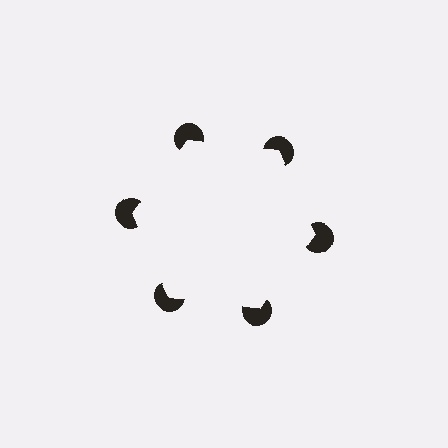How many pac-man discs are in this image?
There are 6 — one at each vertex of the illusory hexagon.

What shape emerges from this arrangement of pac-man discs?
An illusory hexagon — its edges are inferred from the aligned wedge cuts in the pac-man discs, not physically drawn.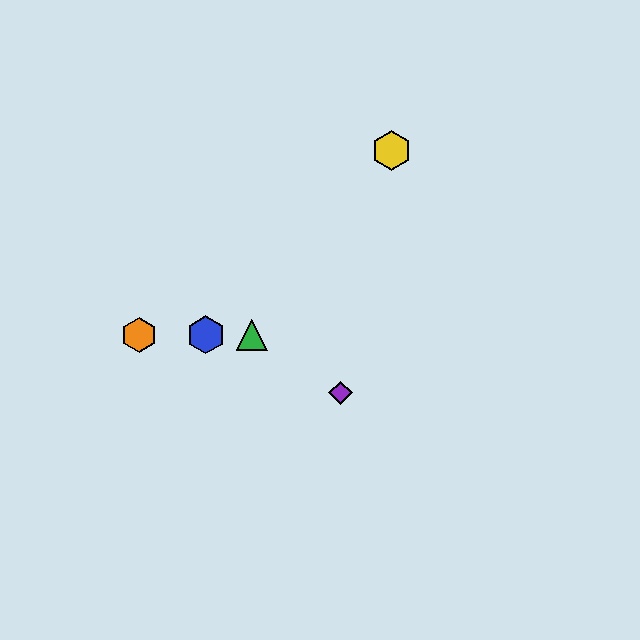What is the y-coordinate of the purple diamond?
The purple diamond is at y≈393.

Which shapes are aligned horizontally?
The red hexagon, the blue hexagon, the green triangle, the orange hexagon are aligned horizontally.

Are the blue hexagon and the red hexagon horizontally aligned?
Yes, both are at y≈335.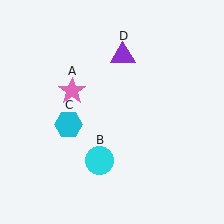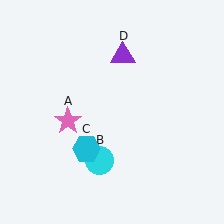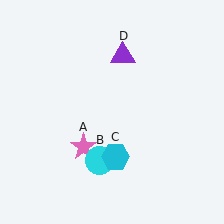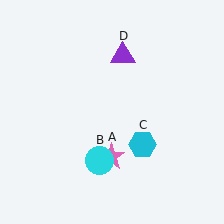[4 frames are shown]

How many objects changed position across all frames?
2 objects changed position: pink star (object A), cyan hexagon (object C).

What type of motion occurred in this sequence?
The pink star (object A), cyan hexagon (object C) rotated counterclockwise around the center of the scene.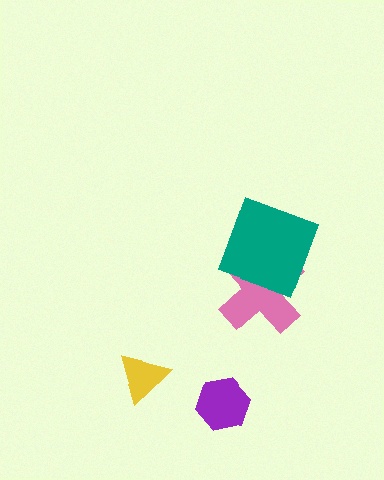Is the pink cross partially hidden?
Yes, it is partially covered by another shape.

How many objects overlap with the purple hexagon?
0 objects overlap with the purple hexagon.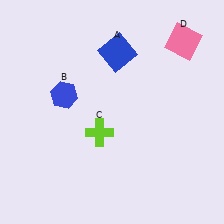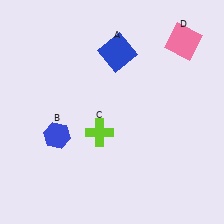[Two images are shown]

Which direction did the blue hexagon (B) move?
The blue hexagon (B) moved down.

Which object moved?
The blue hexagon (B) moved down.